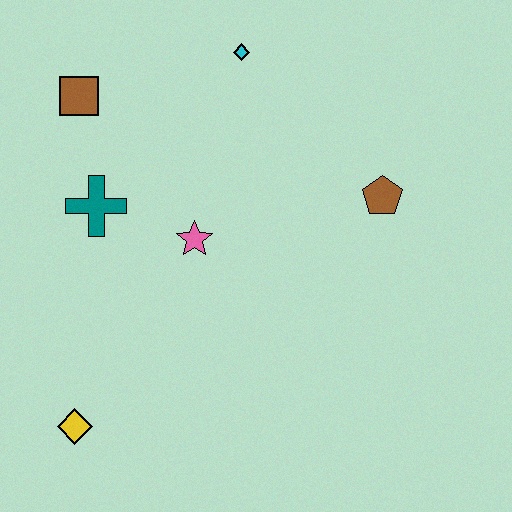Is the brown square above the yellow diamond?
Yes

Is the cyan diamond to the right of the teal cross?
Yes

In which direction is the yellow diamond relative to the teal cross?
The yellow diamond is below the teal cross.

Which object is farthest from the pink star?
The yellow diamond is farthest from the pink star.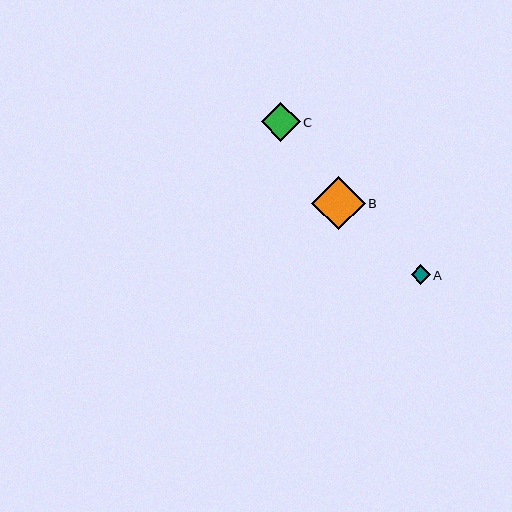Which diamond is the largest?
Diamond B is the largest with a size of approximately 53 pixels.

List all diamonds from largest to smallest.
From largest to smallest: B, C, A.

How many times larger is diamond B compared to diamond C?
Diamond B is approximately 1.4 times the size of diamond C.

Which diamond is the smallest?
Diamond A is the smallest with a size of approximately 19 pixels.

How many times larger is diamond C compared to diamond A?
Diamond C is approximately 2.0 times the size of diamond A.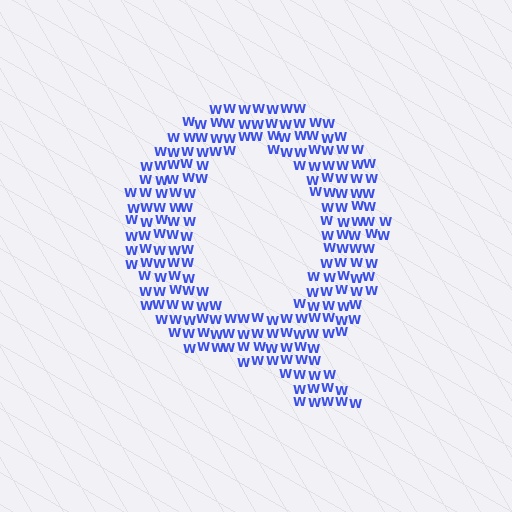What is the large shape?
The large shape is the letter Q.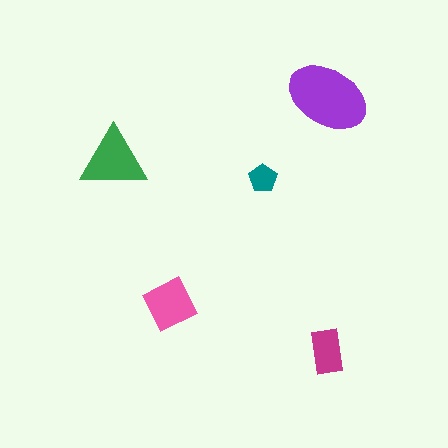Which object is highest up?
The purple ellipse is topmost.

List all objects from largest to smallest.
The purple ellipse, the green triangle, the pink square, the magenta rectangle, the teal pentagon.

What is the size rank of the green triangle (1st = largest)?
2nd.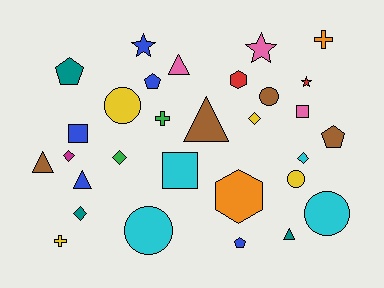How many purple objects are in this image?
There are no purple objects.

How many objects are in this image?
There are 30 objects.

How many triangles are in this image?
There are 5 triangles.